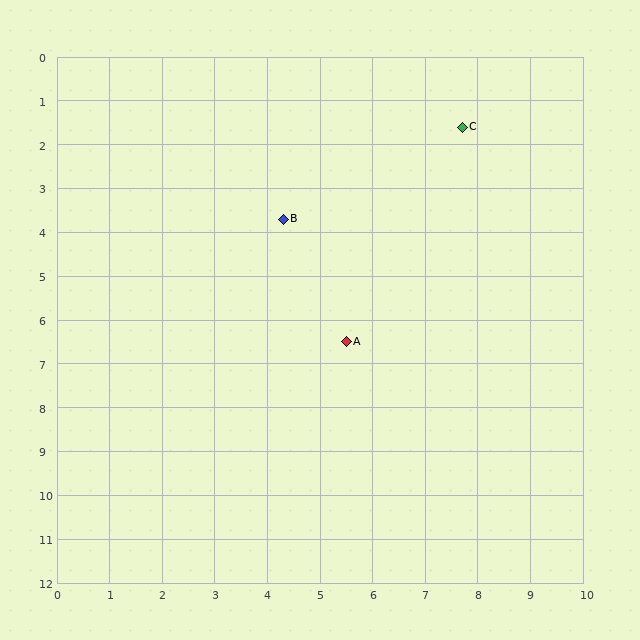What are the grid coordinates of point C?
Point C is at approximately (7.7, 1.6).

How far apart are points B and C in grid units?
Points B and C are about 4.0 grid units apart.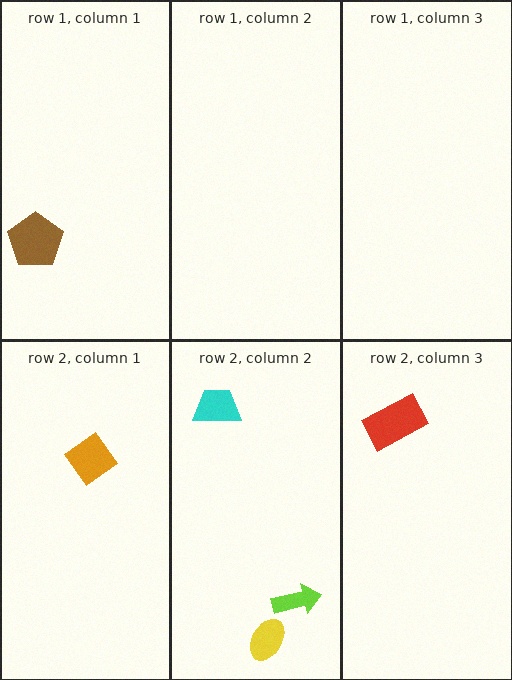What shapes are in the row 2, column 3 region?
The red rectangle.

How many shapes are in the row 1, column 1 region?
1.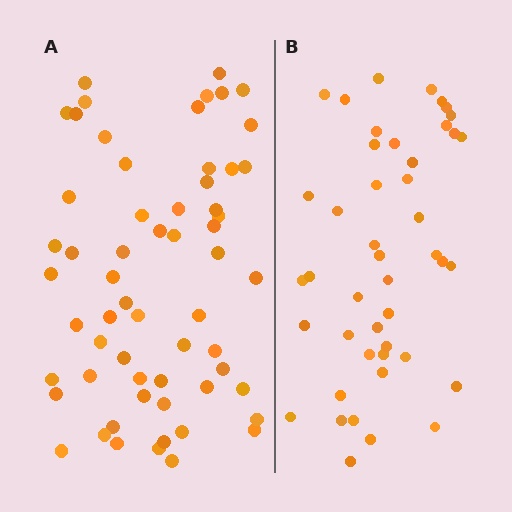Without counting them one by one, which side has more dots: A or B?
Region A (the left region) has more dots.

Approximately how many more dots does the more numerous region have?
Region A has approximately 15 more dots than region B.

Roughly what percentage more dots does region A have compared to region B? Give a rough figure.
About 35% more.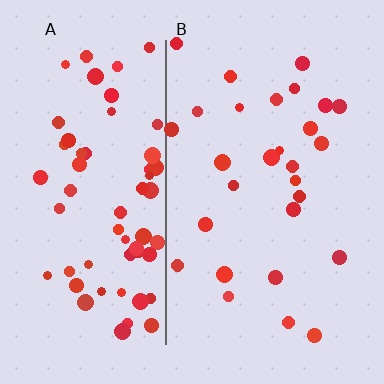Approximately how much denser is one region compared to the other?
Approximately 2.3× — region A over region B.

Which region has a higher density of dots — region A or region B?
A (the left).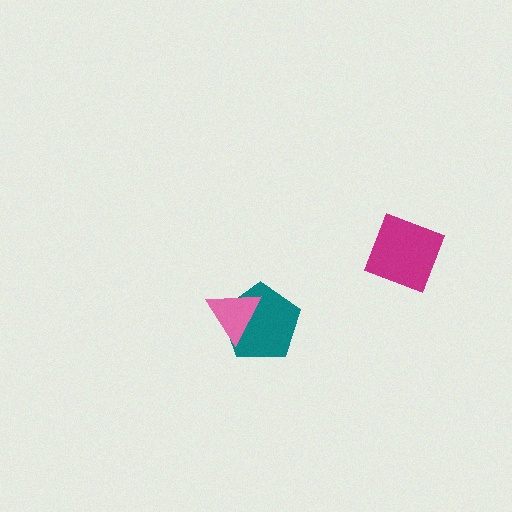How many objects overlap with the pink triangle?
1 object overlaps with the pink triangle.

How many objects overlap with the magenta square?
0 objects overlap with the magenta square.